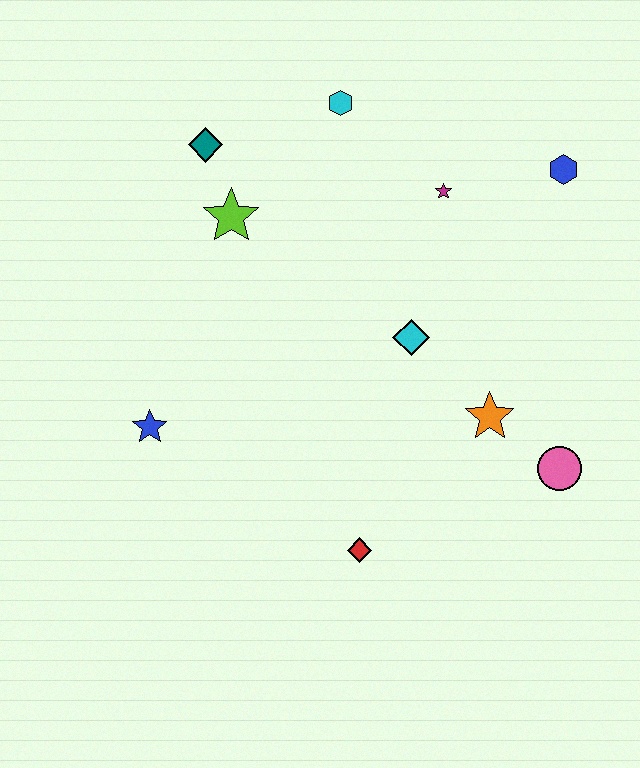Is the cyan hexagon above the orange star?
Yes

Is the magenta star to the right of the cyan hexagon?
Yes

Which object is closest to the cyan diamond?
The orange star is closest to the cyan diamond.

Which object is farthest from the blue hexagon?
The blue star is farthest from the blue hexagon.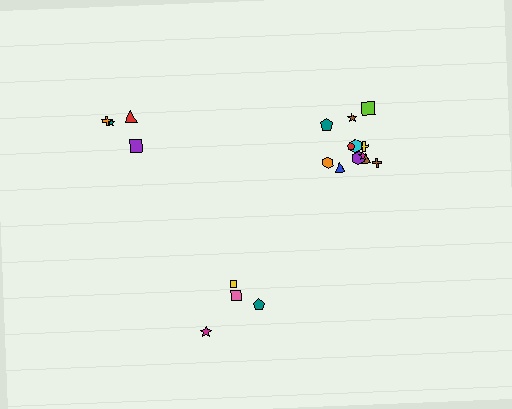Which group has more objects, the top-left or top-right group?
The top-right group.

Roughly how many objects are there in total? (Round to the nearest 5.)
Roughly 20 objects in total.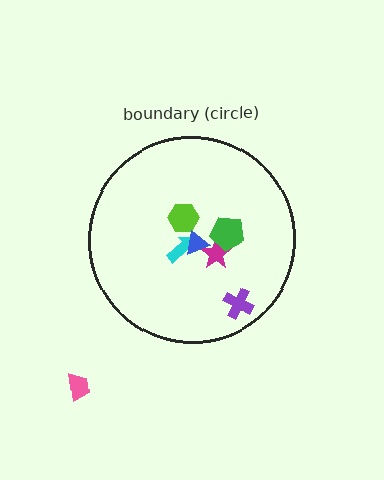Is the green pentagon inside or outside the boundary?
Inside.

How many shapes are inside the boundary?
6 inside, 1 outside.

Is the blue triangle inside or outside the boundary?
Inside.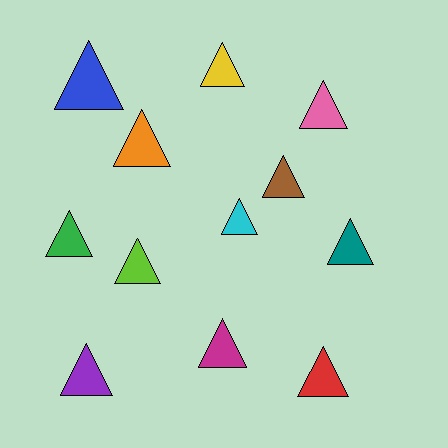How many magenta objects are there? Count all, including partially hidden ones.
There is 1 magenta object.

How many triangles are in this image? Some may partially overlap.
There are 12 triangles.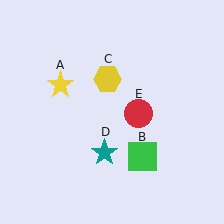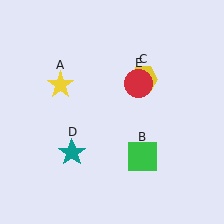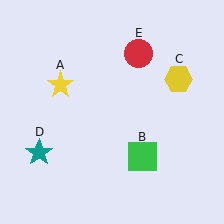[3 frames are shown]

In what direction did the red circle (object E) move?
The red circle (object E) moved up.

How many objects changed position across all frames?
3 objects changed position: yellow hexagon (object C), teal star (object D), red circle (object E).